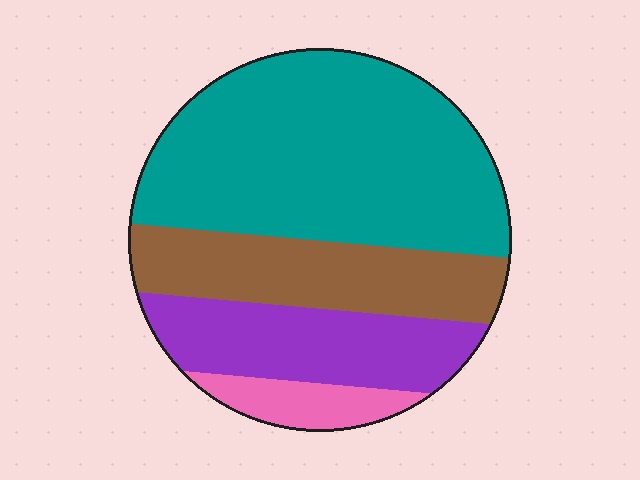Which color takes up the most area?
Teal, at roughly 50%.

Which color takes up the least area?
Pink, at roughly 5%.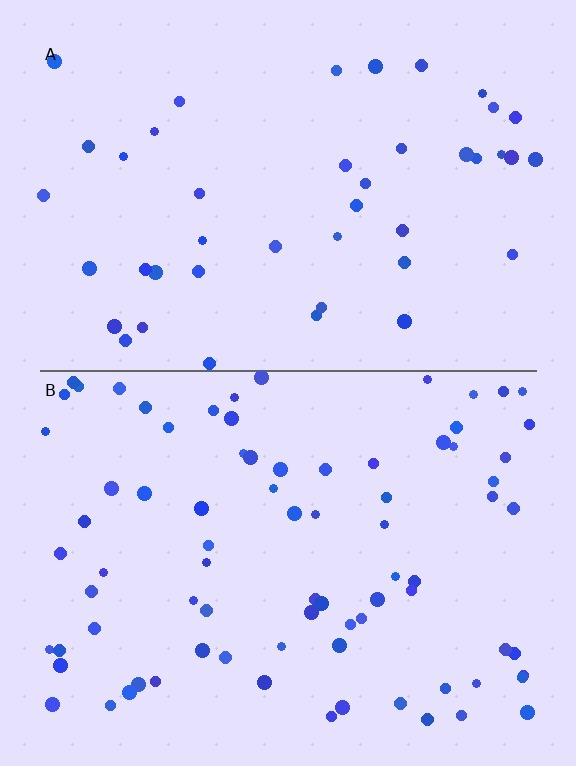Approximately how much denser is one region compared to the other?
Approximately 1.9× — region B over region A.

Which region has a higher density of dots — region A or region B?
B (the bottom).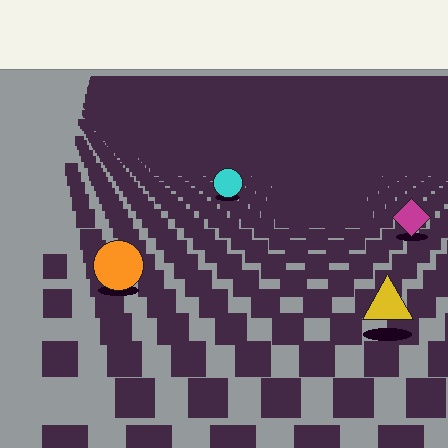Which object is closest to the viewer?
The yellow triangle is closest. The texture marks near it are larger and more spread out.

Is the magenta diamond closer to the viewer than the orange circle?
No. The orange circle is closer — you can tell from the texture gradient: the ground texture is coarser near it.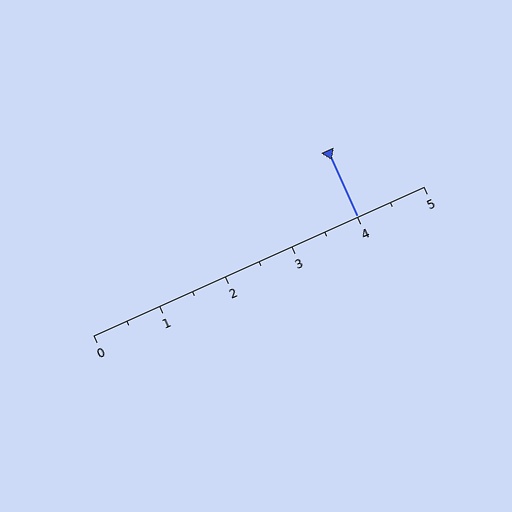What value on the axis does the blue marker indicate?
The marker indicates approximately 4.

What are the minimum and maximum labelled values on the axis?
The axis runs from 0 to 5.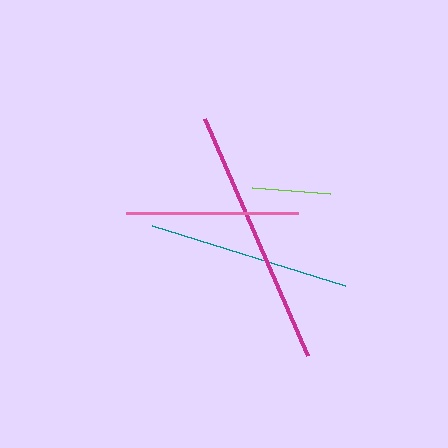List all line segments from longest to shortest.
From longest to shortest: magenta, teal, pink, lime.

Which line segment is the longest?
The magenta line is the longest at approximately 258 pixels.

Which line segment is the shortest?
The lime line is the shortest at approximately 79 pixels.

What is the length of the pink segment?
The pink segment is approximately 173 pixels long.